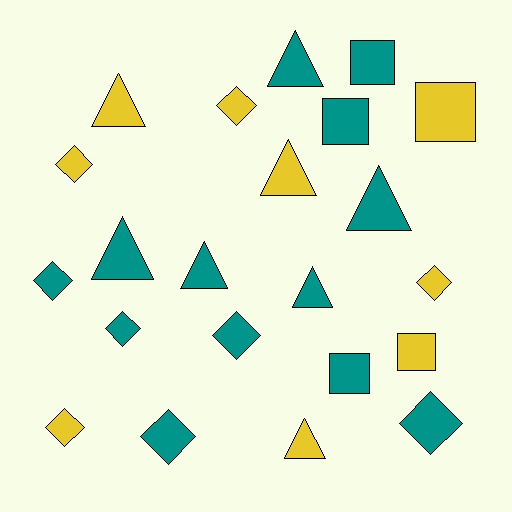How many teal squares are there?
There are 3 teal squares.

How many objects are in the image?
There are 22 objects.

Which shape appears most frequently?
Diamond, with 9 objects.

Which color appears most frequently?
Teal, with 13 objects.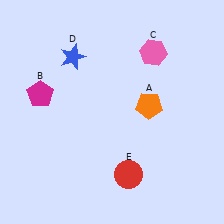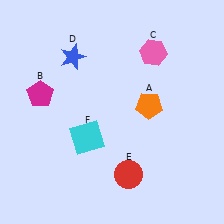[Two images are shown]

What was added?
A cyan square (F) was added in Image 2.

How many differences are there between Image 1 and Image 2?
There is 1 difference between the two images.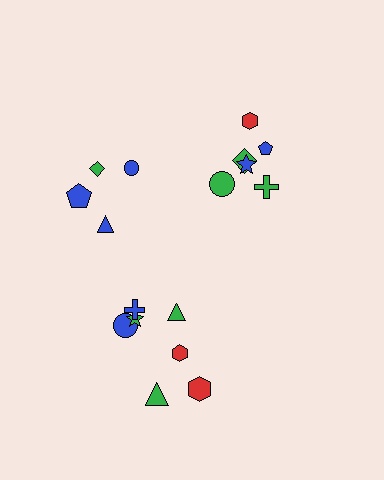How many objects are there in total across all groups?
There are 17 objects.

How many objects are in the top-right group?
There are 6 objects.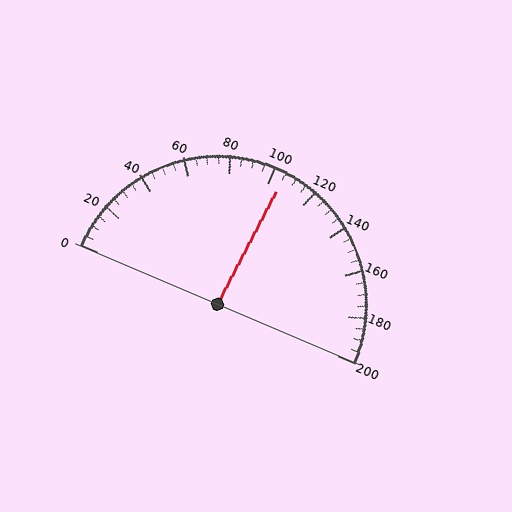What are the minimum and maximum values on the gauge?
The gauge ranges from 0 to 200.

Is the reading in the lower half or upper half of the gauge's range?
The reading is in the upper half of the range (0 to 200).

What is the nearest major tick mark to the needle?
The nearest major tick mark is 100.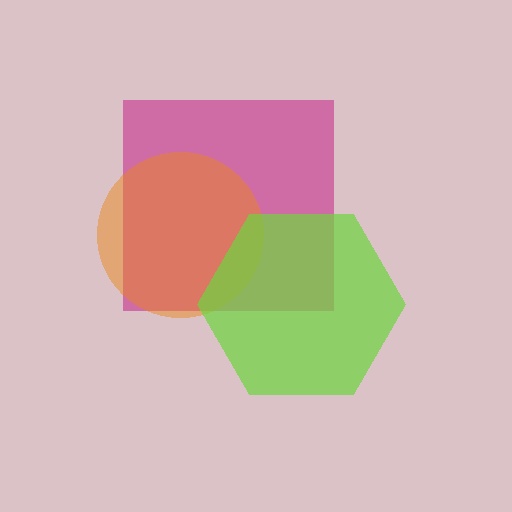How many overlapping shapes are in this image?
There are 3 overlapping shapes in the image.